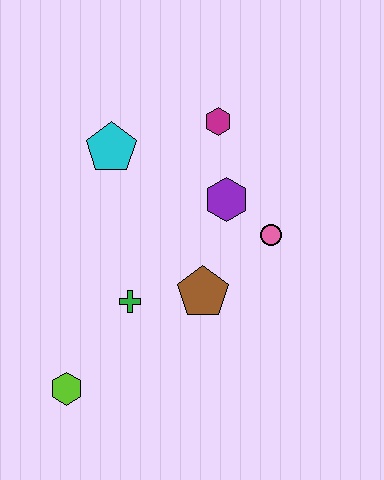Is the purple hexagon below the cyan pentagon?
Yes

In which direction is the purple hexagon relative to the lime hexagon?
The purple hexagon is above the lime hexagon.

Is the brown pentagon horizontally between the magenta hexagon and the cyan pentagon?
Yes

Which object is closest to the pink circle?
The purple hexagon is closest to the pink circle.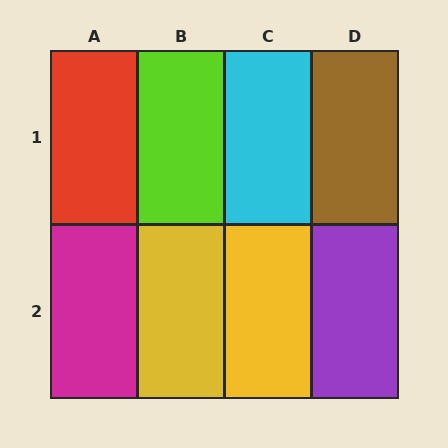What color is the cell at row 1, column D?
Brown.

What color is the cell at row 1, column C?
Cyan.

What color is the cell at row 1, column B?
Lime.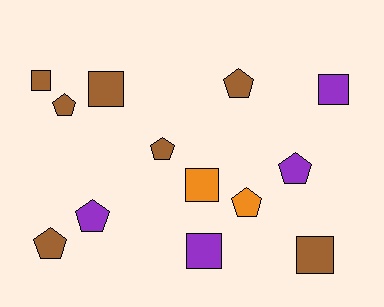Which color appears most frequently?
Brown, with 7 objects.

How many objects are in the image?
There are 13 objects.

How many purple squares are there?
There are 2 purple squares.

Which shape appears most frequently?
Pentagon, with 7 objects.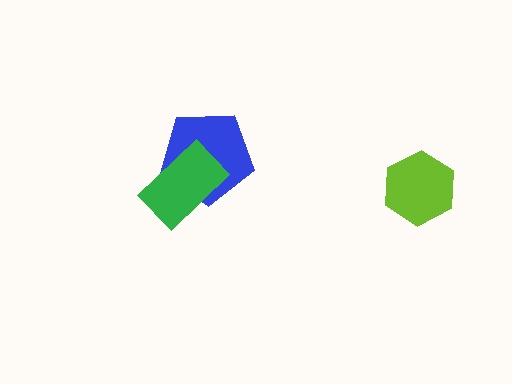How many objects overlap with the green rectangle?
1 object overlaps with the green rectangle.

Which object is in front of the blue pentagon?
The green rectangle is in front of the blue pentagon.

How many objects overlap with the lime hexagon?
0 objects overlap with the lime hexagon.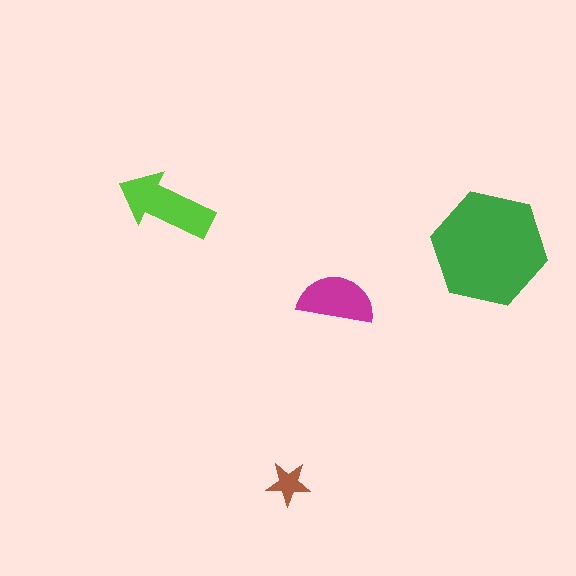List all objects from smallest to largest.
The brown star, the magenta semicircle, the lime arrow, the green hexagon.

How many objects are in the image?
There are 4 objects in the image.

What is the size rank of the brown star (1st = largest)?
4th.